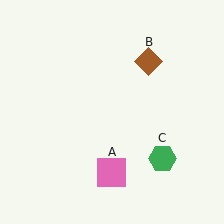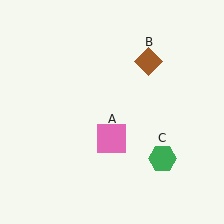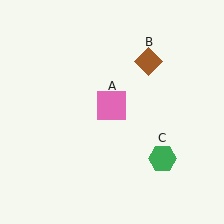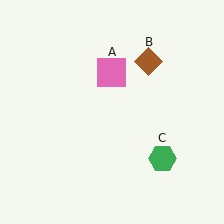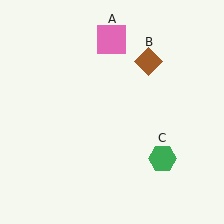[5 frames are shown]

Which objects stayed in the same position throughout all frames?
Brown diamond (object B) and green hexagon (object C) remained stationary.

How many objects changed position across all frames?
1 object changed position: pink square (object A).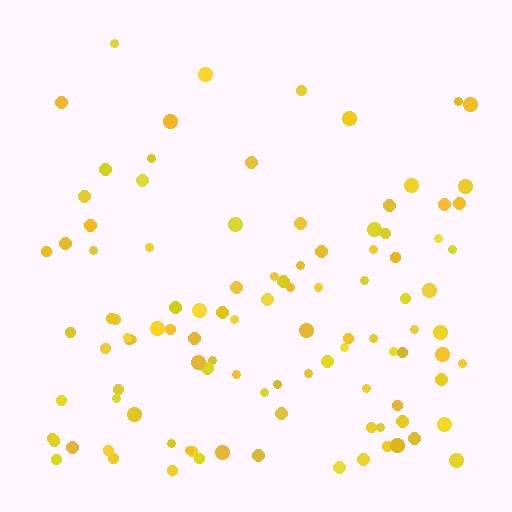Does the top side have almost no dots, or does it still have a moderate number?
Still a moderate number, just noticeably fewer than the bottom.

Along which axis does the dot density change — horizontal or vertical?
Vertical.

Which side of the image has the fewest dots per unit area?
The top.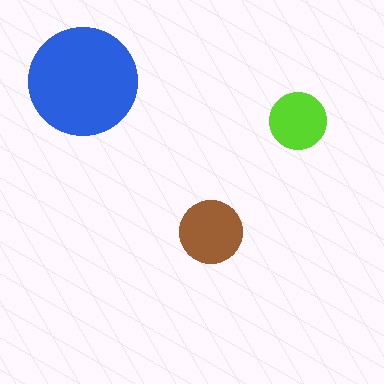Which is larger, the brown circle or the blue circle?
The blue one.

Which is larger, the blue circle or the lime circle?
The blue one.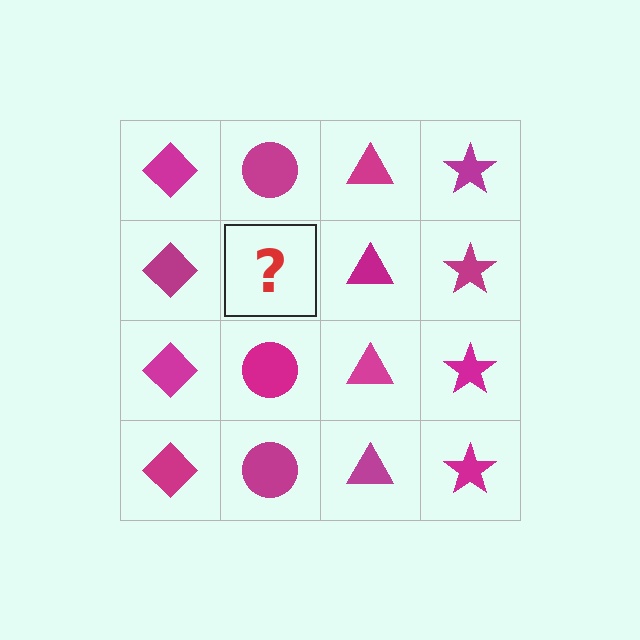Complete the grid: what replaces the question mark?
The question mark should be replaced with a magenta circle.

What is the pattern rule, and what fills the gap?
The rule is that each column has a consistent shape. The gap should be filled with a magenta circle.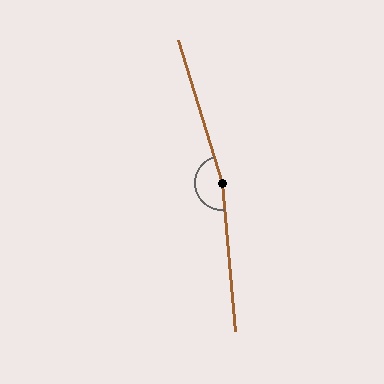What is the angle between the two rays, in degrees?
Approximately 168 degrees.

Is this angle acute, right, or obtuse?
It is obtuse.